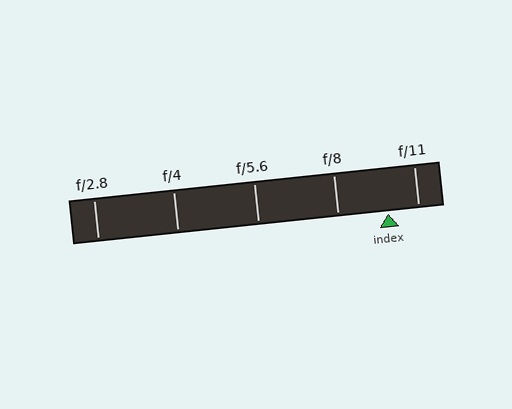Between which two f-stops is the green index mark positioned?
The index mark is between f/8 and f/11.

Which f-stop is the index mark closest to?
The index mark is closest to f/11.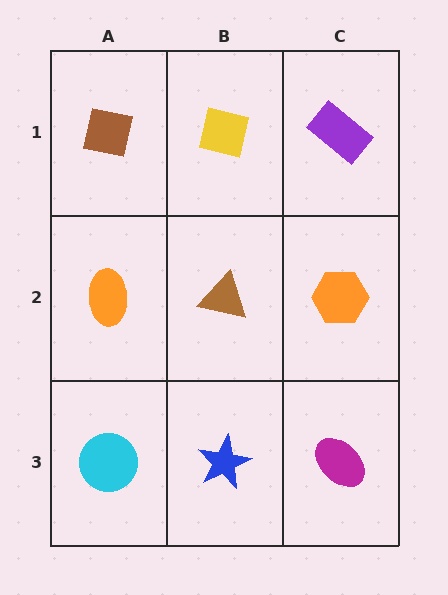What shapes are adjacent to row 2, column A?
A brown square (row 1, column A), a cyan circle (row 3, column A), a brown triangle (row 2, column B).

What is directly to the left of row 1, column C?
A yellow square.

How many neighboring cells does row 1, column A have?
2.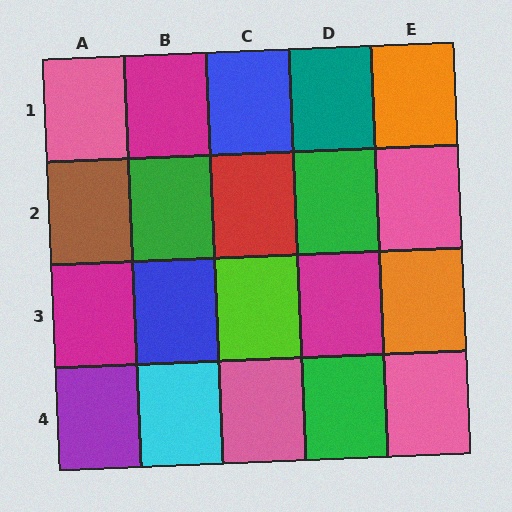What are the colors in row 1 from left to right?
Pink, magenta, blue, teal, orange.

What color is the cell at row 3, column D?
Magenta.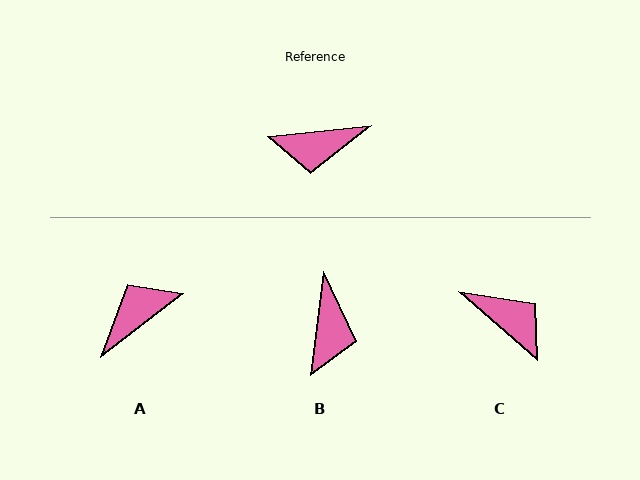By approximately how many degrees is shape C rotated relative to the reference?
Approximately 133 degrees counter-clockwise.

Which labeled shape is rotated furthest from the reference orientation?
A, about 148 degrees away.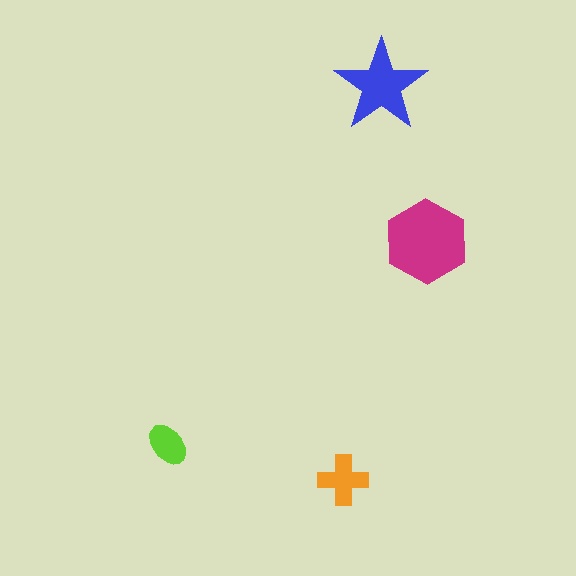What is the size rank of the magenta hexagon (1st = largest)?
1st.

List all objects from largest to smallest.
The magenta hexagon, the blue star, the orange cross, the lime ellipse.